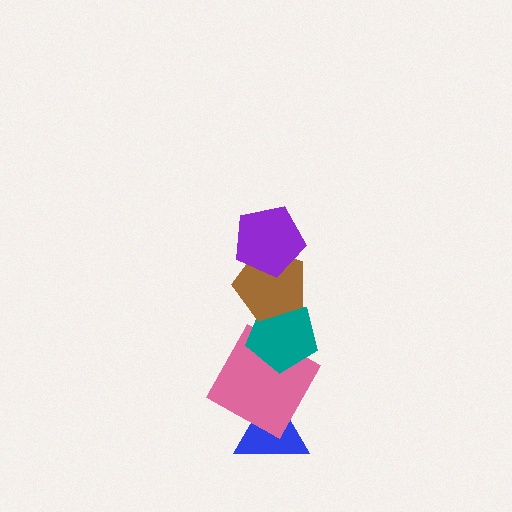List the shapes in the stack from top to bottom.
From top to bottom: the purple pentagon, the brown pentagon, the teal pentagon, the pink square, the blue triangle.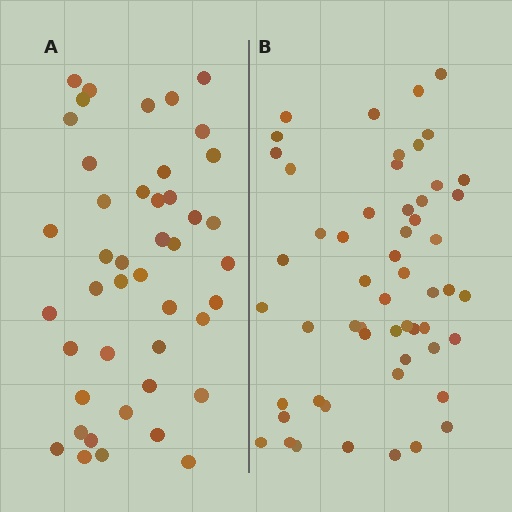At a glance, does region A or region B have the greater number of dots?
Region B (the right region) has more dots.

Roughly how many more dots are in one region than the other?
Region B has roughly 12 or so more dots than region A.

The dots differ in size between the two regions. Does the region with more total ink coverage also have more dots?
No. Region A has more total ink coverage because its dots are larger, but region B actually contains more individual dots. Total area can be misleading — the number of items is what matters here.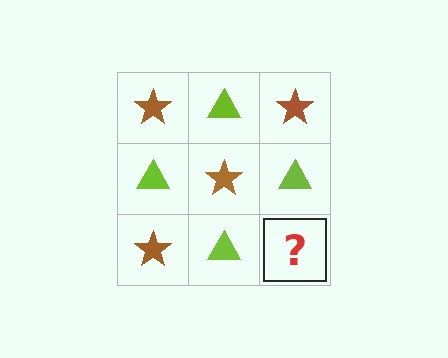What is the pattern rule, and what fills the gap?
The rule is that it alternates brown star and lime triangle in a checkerboard pattern. The gap should be filled with a brown star.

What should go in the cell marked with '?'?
The missing cell should contain a brown star.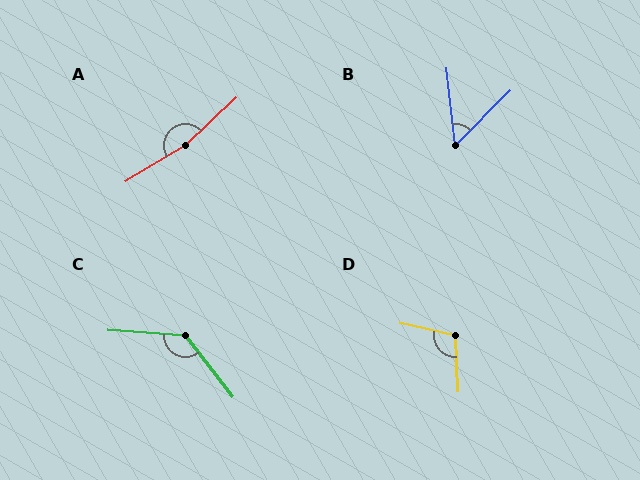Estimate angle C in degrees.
Approximately 132 degrees.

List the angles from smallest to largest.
B (51°), D (104°), C (132°), A (168°).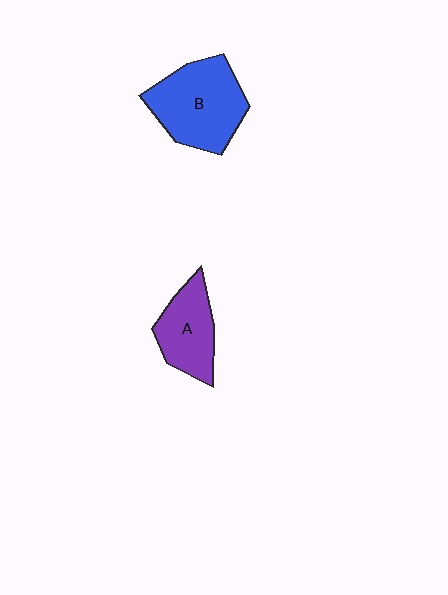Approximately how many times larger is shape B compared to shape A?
Approximately 1.5 times.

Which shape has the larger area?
Shape B (blue).